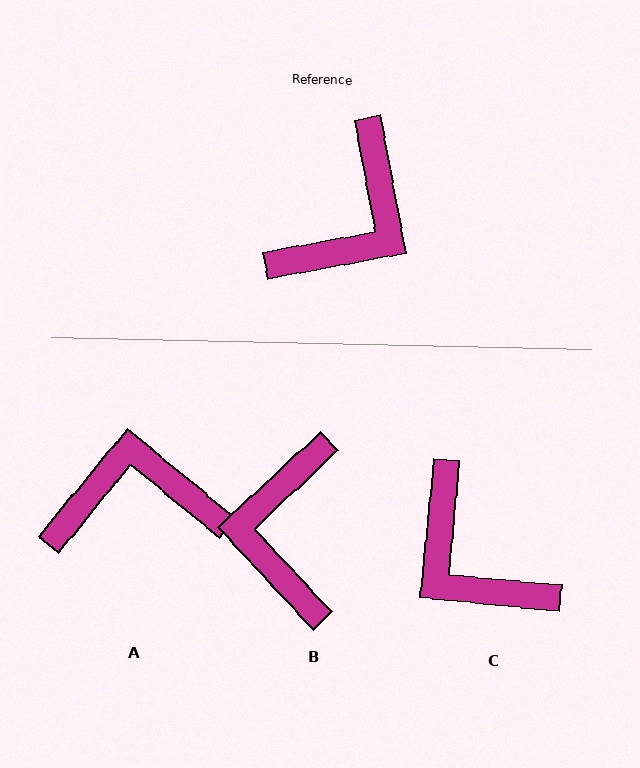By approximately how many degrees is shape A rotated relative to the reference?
Approximately 130 degrees counter-clockwise.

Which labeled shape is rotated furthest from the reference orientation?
B, about 147 degrees away.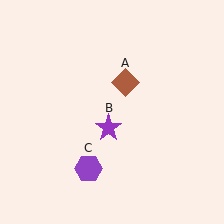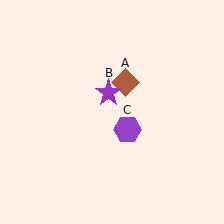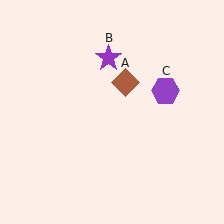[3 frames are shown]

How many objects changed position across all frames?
2 objects changed position: purple star (object B), purple hexagon (object C).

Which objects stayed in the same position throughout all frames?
Brown diamond (object A) remained stationary.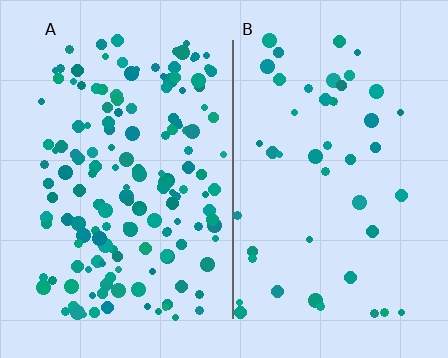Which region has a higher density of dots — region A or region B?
A (the left).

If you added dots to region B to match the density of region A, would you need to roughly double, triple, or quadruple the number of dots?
Approximately quadruple.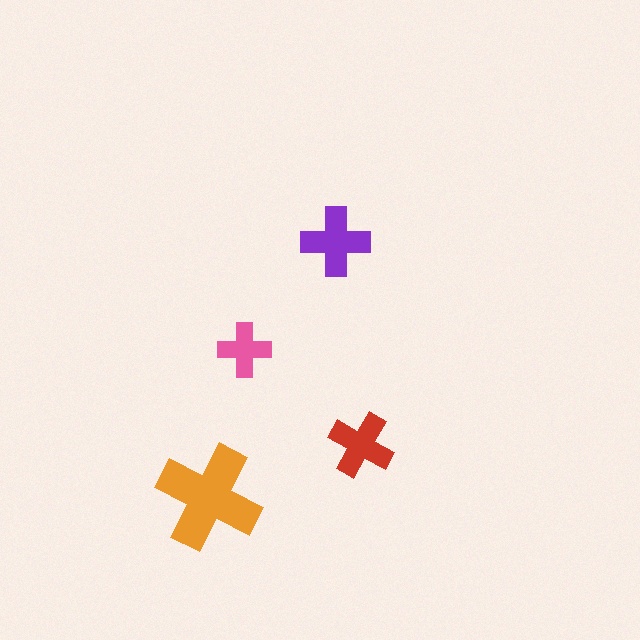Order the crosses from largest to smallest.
the orange one, the purple one, the red one, the pink one.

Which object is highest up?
The purple cross is topmost.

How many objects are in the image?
There are 4 objects in the image.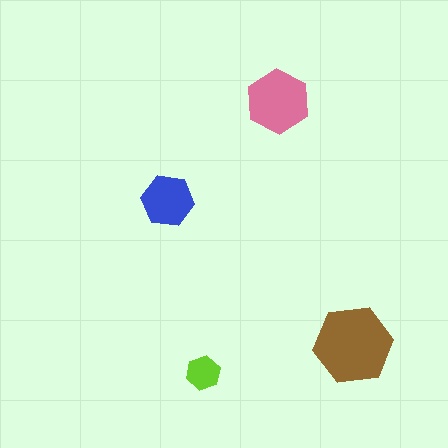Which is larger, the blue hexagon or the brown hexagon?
The brown one.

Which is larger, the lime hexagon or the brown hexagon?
The brown one.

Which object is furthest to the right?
The brown hexagon is rightmost.